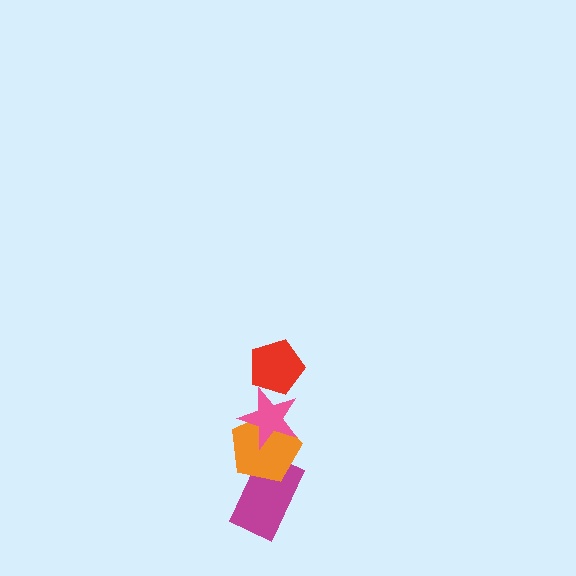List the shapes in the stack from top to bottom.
From top to bottom: the red pentagon, the pink star, the orange pentagon, the magenta rectangle.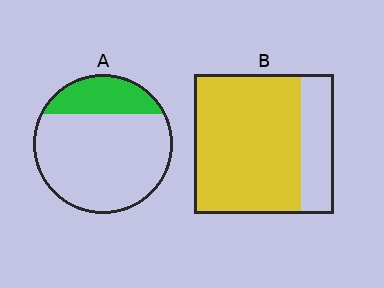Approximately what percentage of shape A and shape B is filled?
A is approximately 25% and B is approximately 75%.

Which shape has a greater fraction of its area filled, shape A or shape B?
Shape B.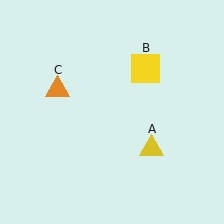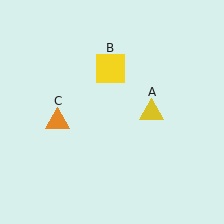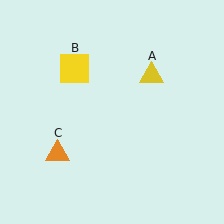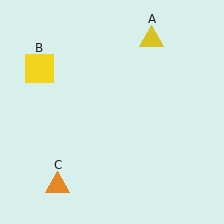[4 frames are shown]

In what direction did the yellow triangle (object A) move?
The yellow triangle (object A) moved up.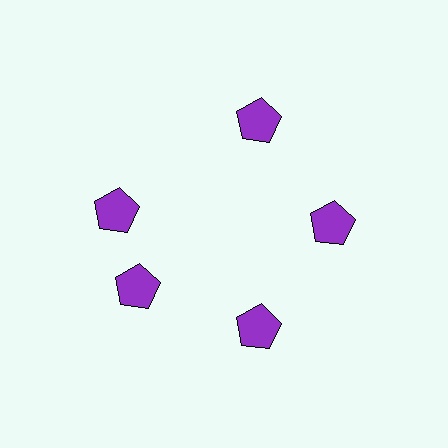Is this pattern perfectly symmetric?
No. The 5 purple pentagons are arranged in a ring, but one element near the 10 o'clock position is rotated out of alignment along the ring, breaking the 5-fold rotational symmetry.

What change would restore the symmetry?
The symmetry would be restored by rotating it back into even spacing with its neighbors so that all 5 pentagons sit at equal angles and equal distance from the center.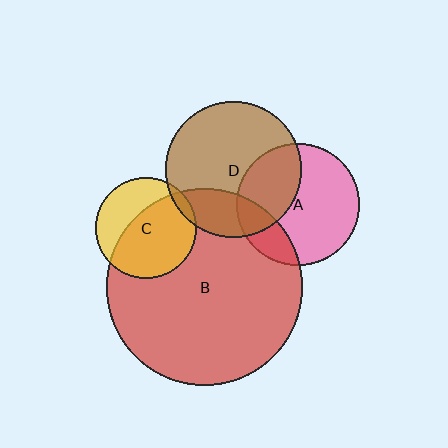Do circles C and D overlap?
Yes.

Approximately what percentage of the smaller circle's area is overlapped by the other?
Approximately 5%.